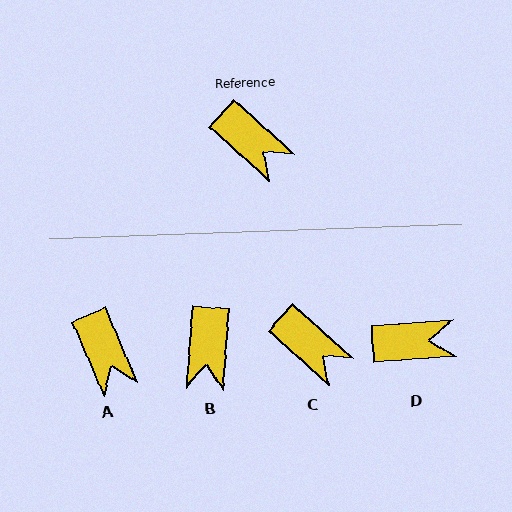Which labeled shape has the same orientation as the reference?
C.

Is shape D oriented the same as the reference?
No, it is off by about 46 degrees.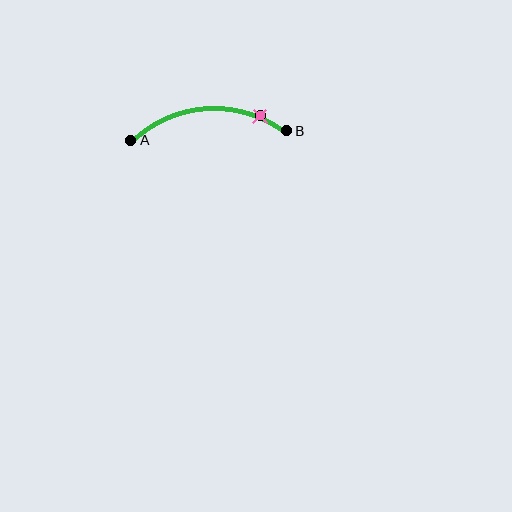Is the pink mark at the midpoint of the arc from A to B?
No. The pink mark lies on the arc but is closer to endpoint B. The arc midpoint would be at the point on the curve equidistant along the arc from both A and B.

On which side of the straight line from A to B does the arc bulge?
The arc bulges above the straight line connecting A and B.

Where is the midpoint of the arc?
The arc midpoint is the point on the curve farthest from the straight line joining A and B. It sits above that line.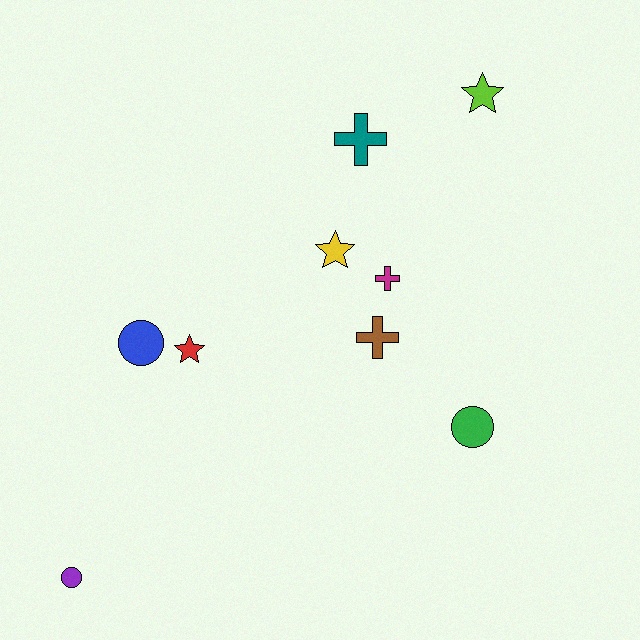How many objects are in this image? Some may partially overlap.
There are 9 objects.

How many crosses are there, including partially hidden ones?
There are 3 crosses.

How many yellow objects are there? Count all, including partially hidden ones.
There is 1 yellow object.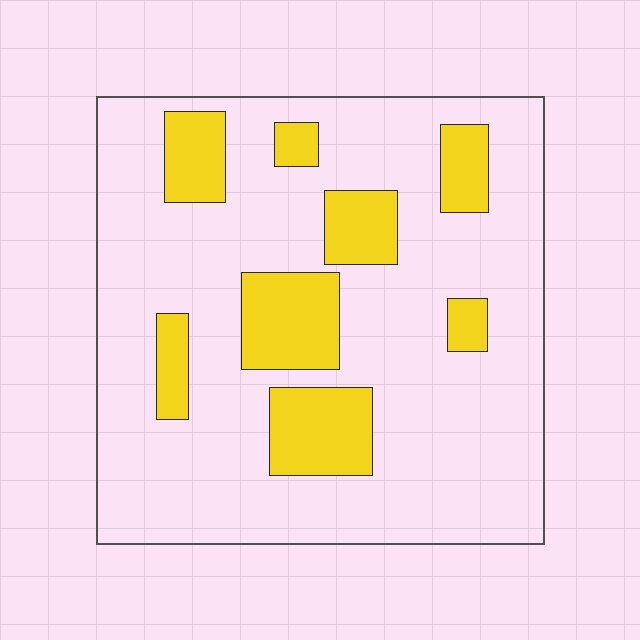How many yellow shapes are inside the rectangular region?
8.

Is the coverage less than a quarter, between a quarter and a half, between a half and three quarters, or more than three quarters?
Less than a quarter.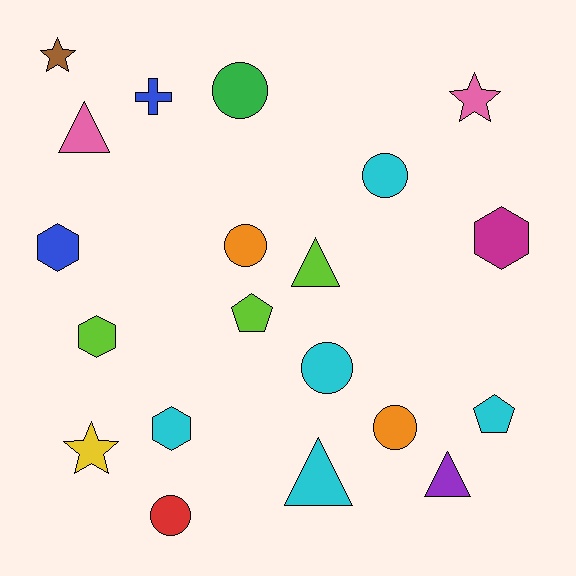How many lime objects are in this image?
There are 3 lime objects.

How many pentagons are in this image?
There are 2 pentagons.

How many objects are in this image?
There are 20 objects.